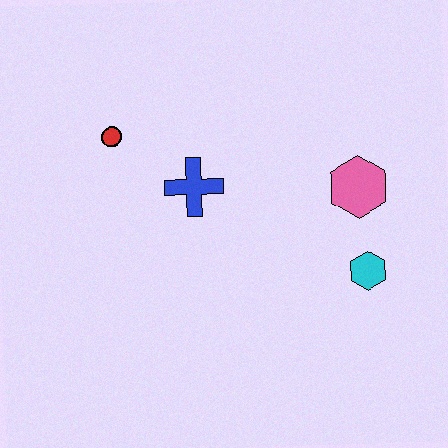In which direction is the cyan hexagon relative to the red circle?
The cyan hexagon is to the right of the red circle.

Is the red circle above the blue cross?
Yes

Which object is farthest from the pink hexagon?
The red circle is farthest from the pink hexagon.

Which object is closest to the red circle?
The blue cross is closest to the red circle.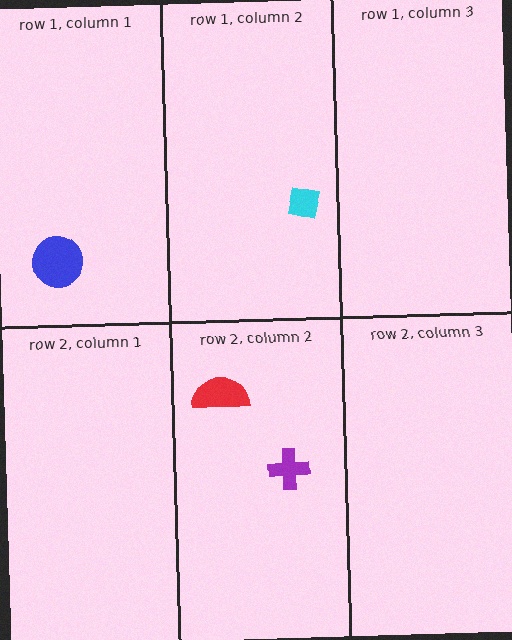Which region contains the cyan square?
The row 1, column 2 region.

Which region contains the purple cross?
The row 2, column 2 region.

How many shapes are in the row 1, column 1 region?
1.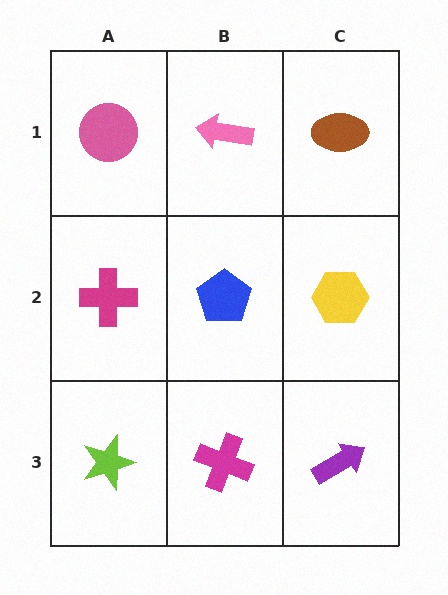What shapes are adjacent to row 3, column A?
A magenta cross (row 2, column A), a magenta cross (row 3, column B).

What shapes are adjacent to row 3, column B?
A blue pentagon (row 2, column B), a lime star (row 3, column A), a purple arrow (row 3, column C).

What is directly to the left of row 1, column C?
A pink arrow.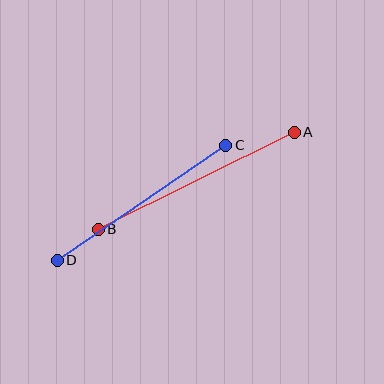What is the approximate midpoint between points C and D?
The midpoint is at approximately (142, 203) pixels.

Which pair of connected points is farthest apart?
Points A and B are farthest apart.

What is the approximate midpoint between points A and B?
The midpoint is at approximately (196, 181) pixels.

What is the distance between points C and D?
The distance is approximately 204 pixels.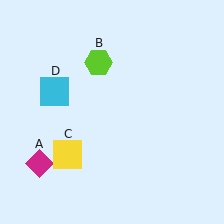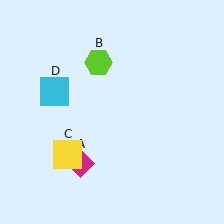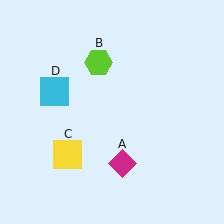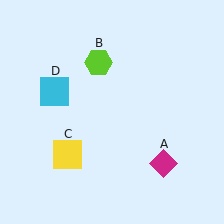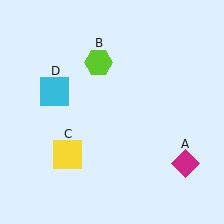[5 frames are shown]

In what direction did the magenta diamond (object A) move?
The magenta diamond (object A) moved right.